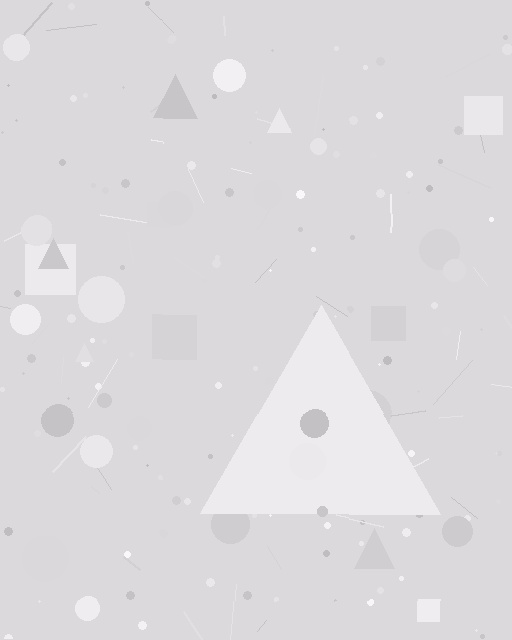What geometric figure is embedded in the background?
A triangle is embedded in the background.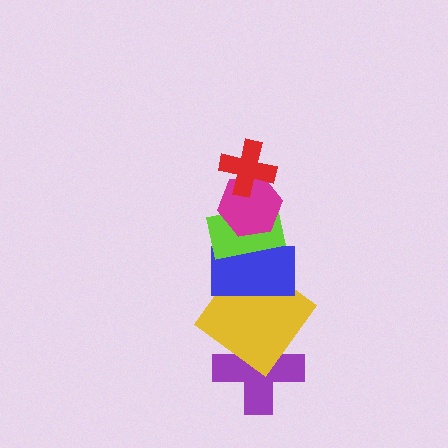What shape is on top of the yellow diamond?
The blue rectangle is on top of the yellow diamond.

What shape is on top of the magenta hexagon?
The red cross is on top of the magenta hexagon.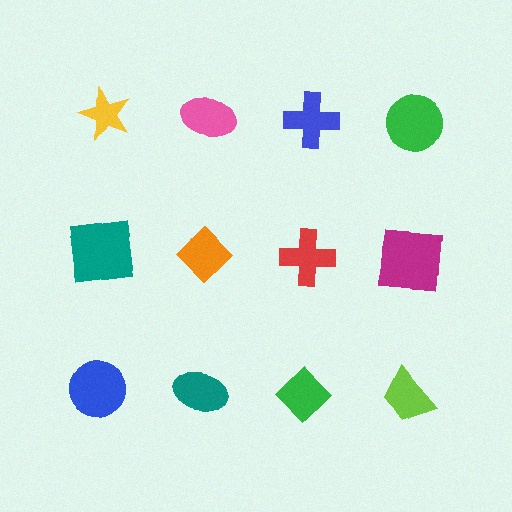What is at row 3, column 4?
A lime trapezoid.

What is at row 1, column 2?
A pink ellipse.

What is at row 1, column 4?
A green circle.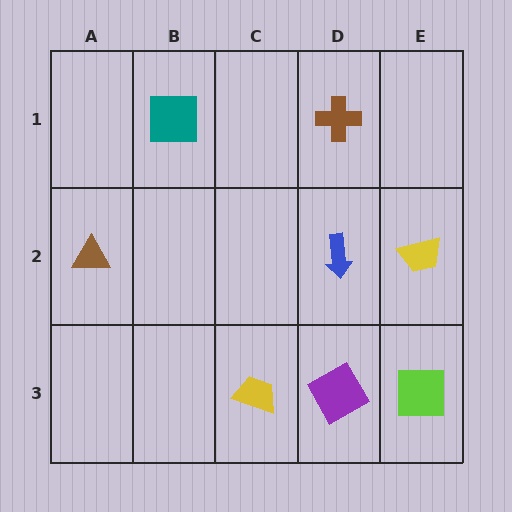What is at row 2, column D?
A blue arrow.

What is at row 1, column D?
A brown cross.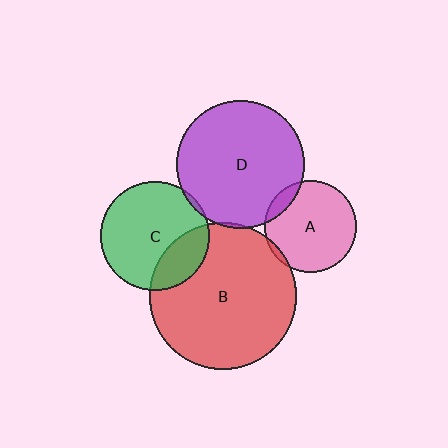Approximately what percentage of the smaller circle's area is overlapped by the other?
Approximately 25%.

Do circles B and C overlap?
Yes.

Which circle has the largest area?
Circle B (red).